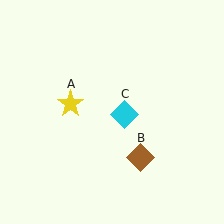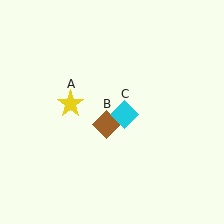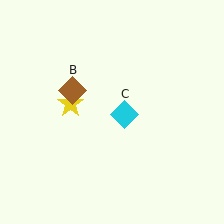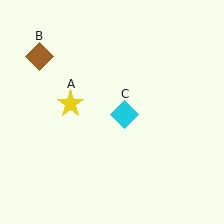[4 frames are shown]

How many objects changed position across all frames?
1 object changed position: brown diamond (object B).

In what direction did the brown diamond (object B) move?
The brown diamond (object B) moved up and to the left.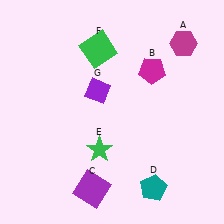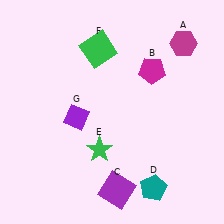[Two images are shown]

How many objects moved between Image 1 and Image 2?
2 objects moved between the two images.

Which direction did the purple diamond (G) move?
The purple diamond (G) moved down.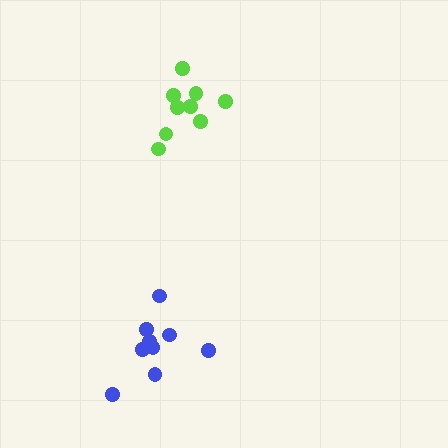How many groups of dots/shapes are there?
There are 2 groups.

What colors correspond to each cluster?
The clusters are colored: lime, blue.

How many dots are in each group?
Group 1: 9 dots, Group 2: 9 dots (18 total).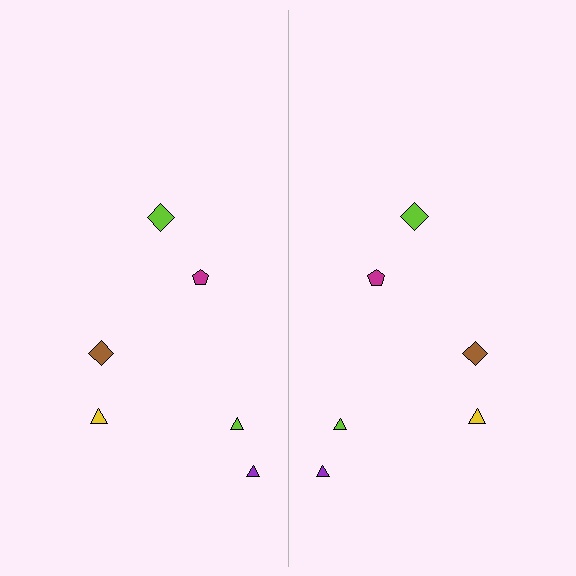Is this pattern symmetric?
Yes, this pattern has bilateral (reflection) symmetry.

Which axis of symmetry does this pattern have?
The pattern has a vertical axis of symmetry running through the center of the image.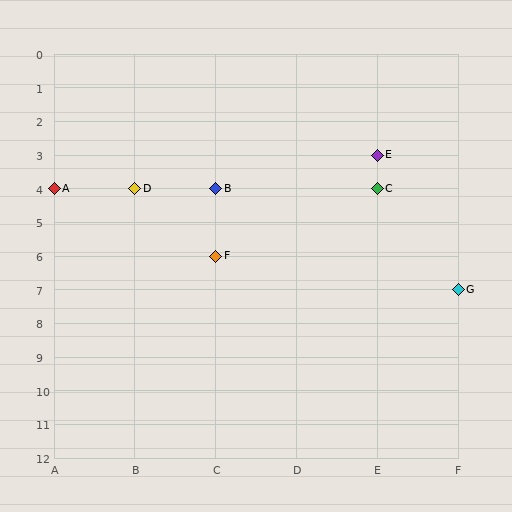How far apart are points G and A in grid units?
Points G and A are 5 columns and 3 rows apart (about 5.8 grid units diagonally).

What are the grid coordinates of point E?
Point E is at grid coordinates (E, 3).